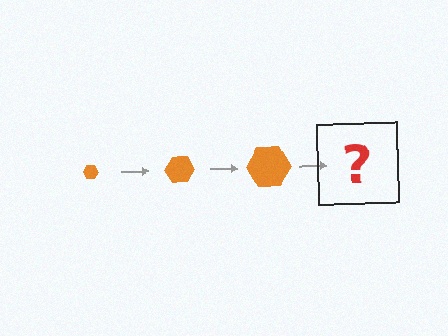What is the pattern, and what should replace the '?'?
The pattern is that the hexagon gets progressively larger each step. The '?' should be an orange hexagon, larger than the previous one.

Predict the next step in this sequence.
The next step is an orange hexagon, larger than the previous one.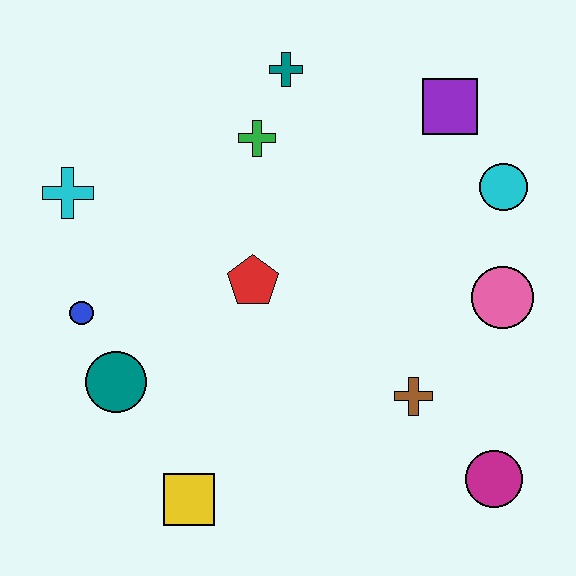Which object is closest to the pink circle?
The cyan circle is closest to the pink circle.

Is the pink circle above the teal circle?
Yes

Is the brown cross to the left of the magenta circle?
Yes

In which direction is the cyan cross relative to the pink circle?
The cyan cross is to the left of the pink circle.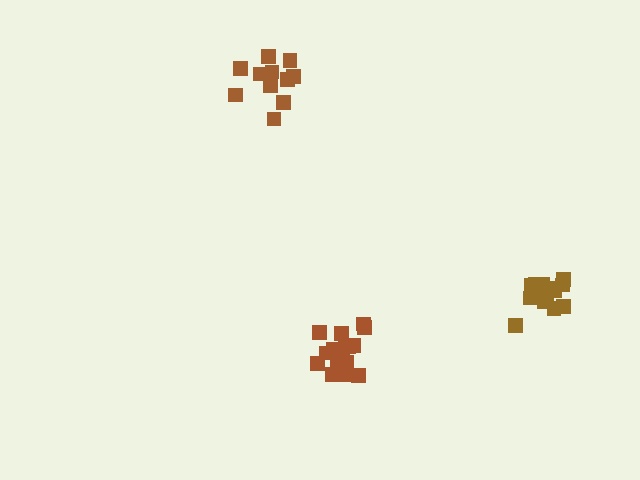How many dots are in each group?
Group 1: 11 dots, Group 2: 17 dots, Group 3: 15 dots (43 total).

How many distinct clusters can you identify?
There are 3 distinct clusters.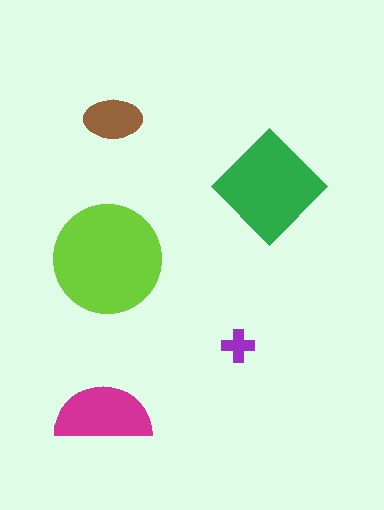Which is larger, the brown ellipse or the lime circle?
The lime circle.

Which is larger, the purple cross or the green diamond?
The green diamond.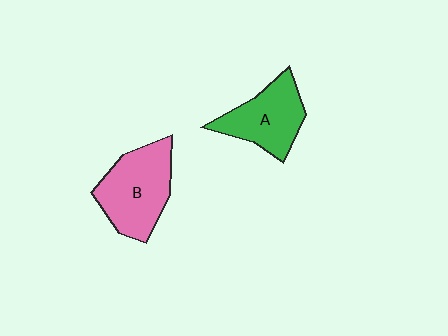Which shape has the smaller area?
Shape A (green).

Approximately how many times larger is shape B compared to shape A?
Approximately 1.2 times.